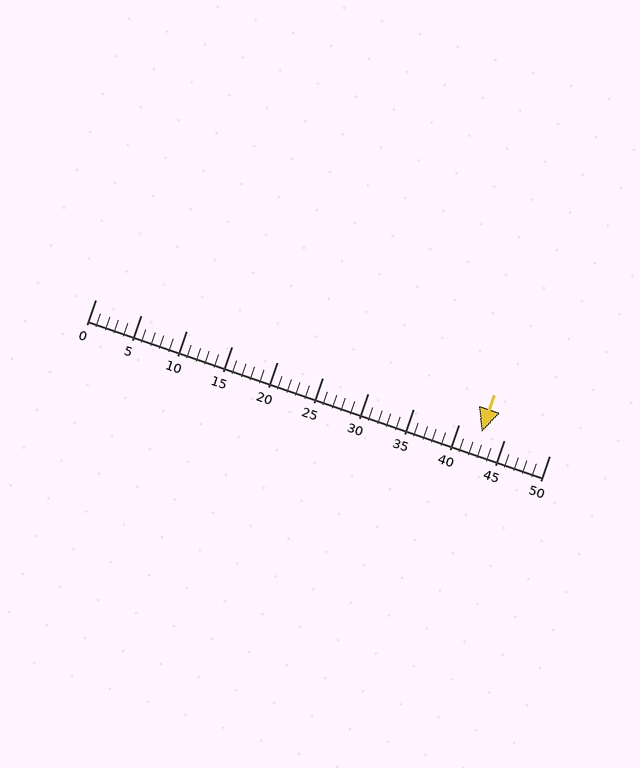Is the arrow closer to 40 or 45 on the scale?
The arrow is closer to 45.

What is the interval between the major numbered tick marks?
The major tick marks are spaced 5 units apart.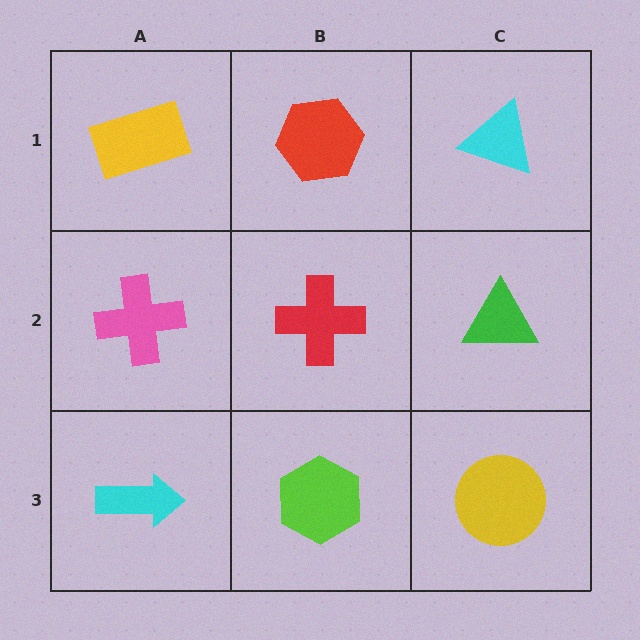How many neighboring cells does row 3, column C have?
2.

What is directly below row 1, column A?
A pink cross.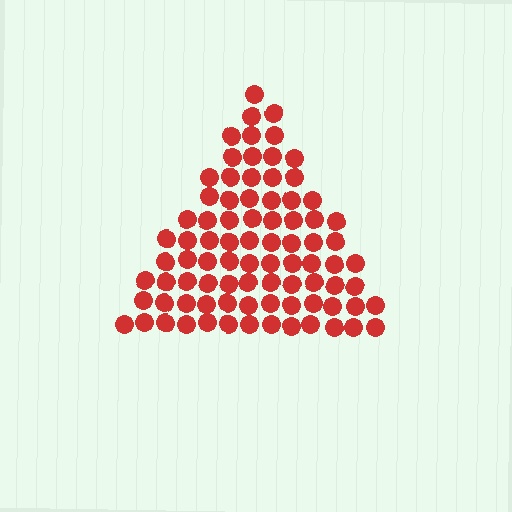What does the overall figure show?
The overall figure shows a triangle.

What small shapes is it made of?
It is made of small circles.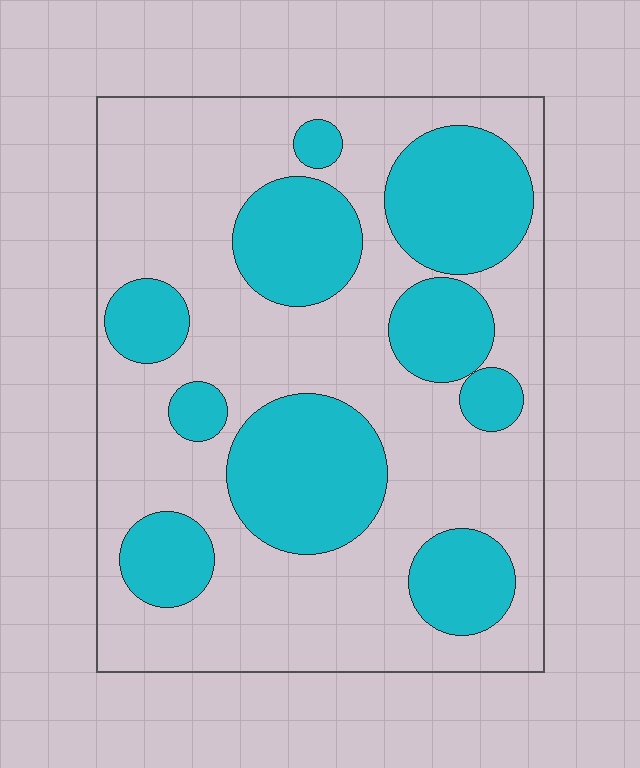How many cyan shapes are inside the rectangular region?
10.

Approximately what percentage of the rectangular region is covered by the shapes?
Approximately 35%.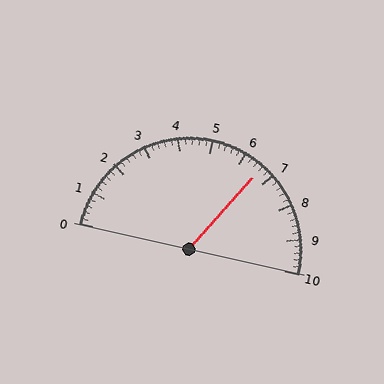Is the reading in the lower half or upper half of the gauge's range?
The reading is in the upper half of the range (0 to 10).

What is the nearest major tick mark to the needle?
The nearest major tick mark is 7.